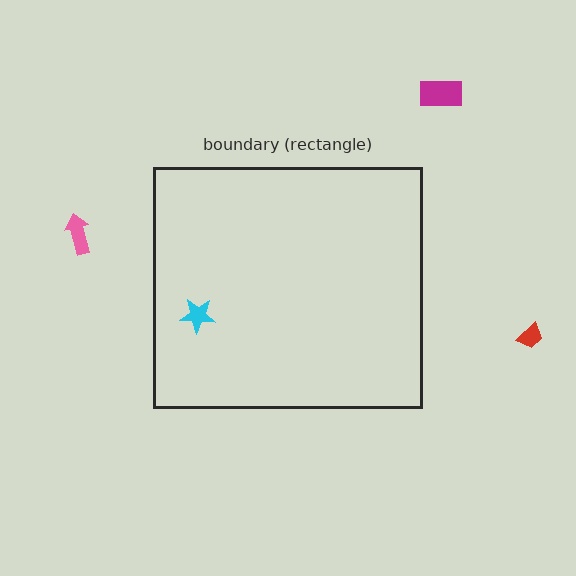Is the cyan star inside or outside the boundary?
Inside.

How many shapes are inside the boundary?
1 inside, 3 outside.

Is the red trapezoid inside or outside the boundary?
Outside.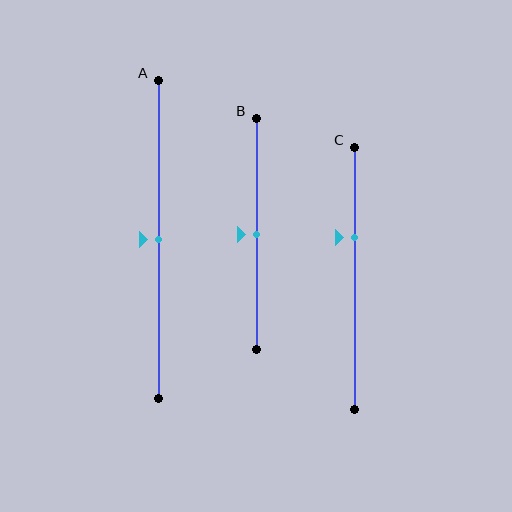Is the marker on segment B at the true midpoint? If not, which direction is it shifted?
Yes, the marker on segment B is at the true midpoint.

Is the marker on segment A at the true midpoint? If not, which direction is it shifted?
Yes, the marker on segment A is at the true midpoint.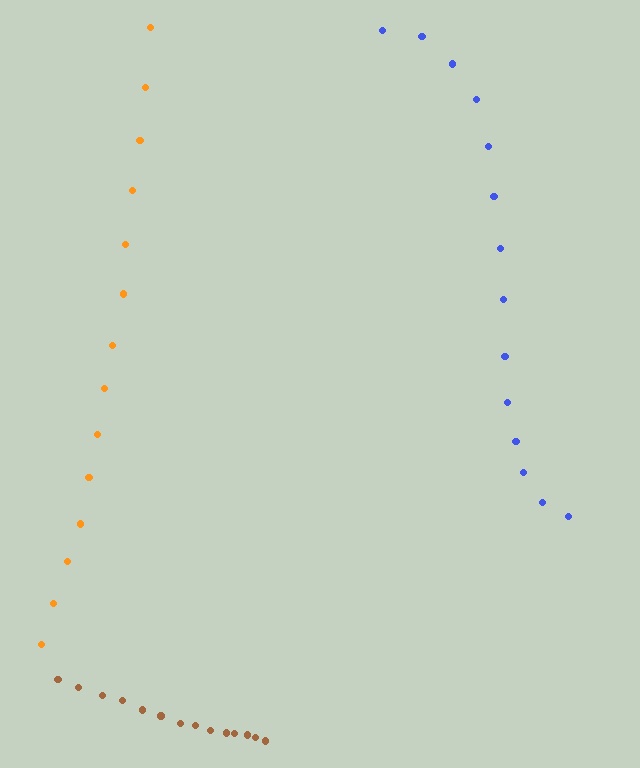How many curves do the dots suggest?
There are 3 distinct paths.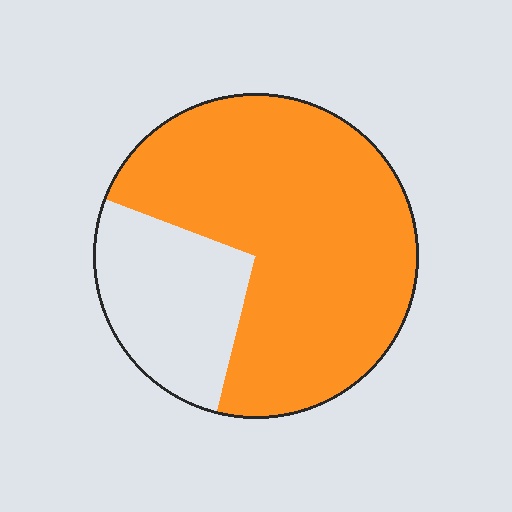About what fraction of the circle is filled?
About three quarters (3/4).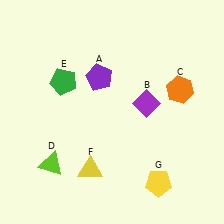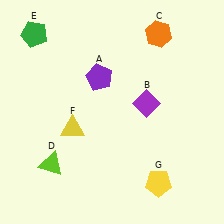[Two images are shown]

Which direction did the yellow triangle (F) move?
The yellow triangle (F) moved up.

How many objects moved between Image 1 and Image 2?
3 objects moved between the two images.